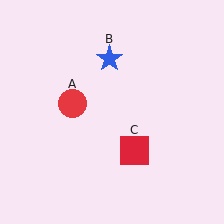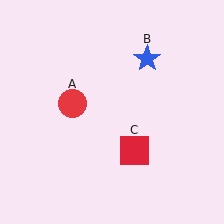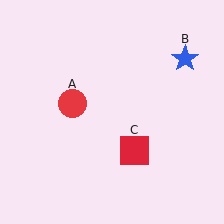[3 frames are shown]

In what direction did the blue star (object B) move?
The blue star (object B) moved right.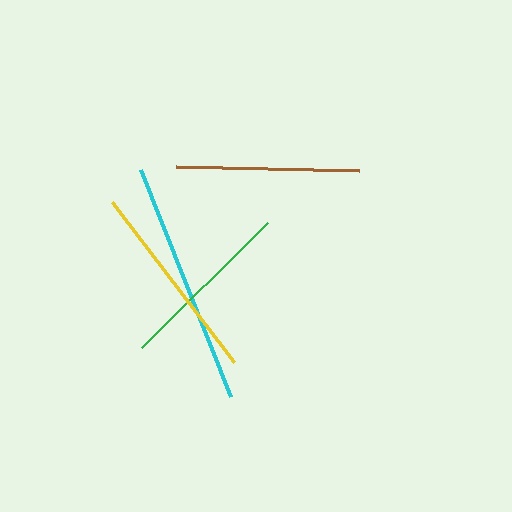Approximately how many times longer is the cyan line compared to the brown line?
The cyan line is approximately 1.3 times the length of the brown line.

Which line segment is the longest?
The cyan line is the longest at approximately 245 pixels.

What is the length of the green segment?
The green segment is approximately 178 pixels long.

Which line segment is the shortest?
The green line is the shortest at approximately 178 pixels.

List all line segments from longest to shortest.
From longest to shortest: cyan, yellow, brown, green.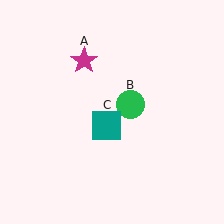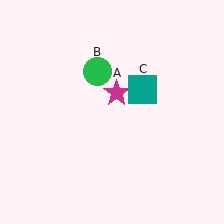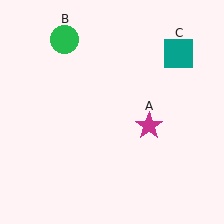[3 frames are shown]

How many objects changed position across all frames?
3 objects changed position: magenta star (object A), green circle (object B), teal square (object C).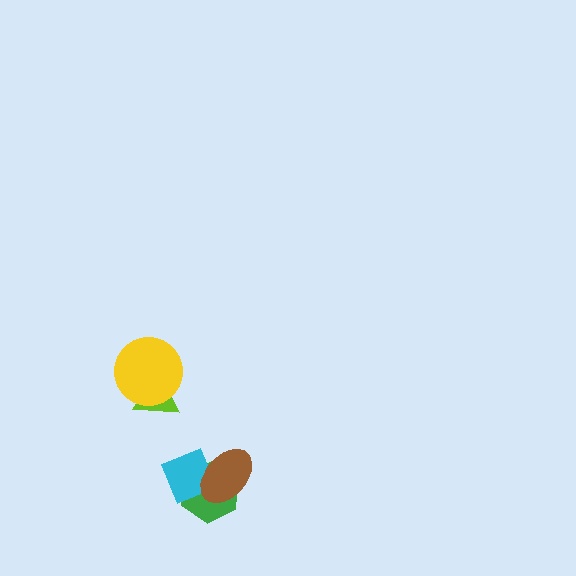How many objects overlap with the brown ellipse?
2 objects overlap with the brown ellipse.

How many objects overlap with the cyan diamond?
2 objects overlap with the cyan diamond.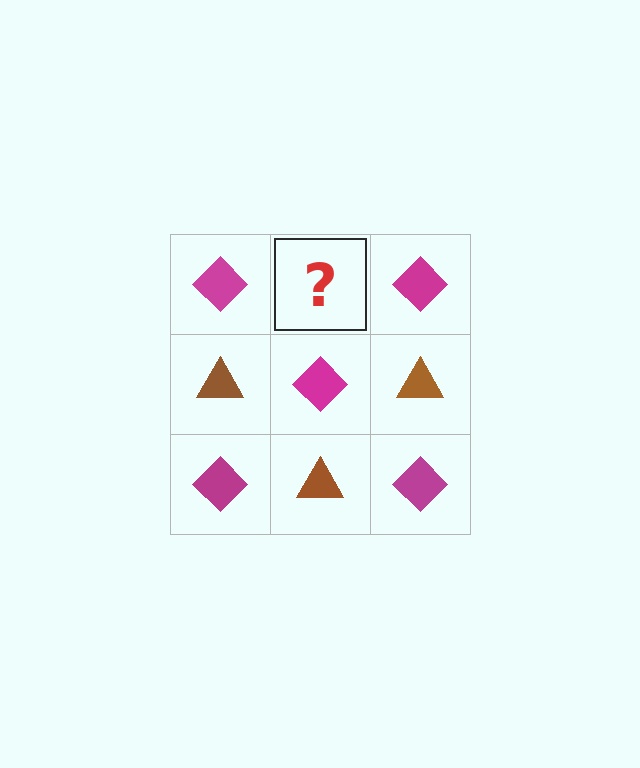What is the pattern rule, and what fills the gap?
The rule is that it alternates magenta diamond and brown triangle in a checkerboard pattern. The gap should be filled with a brown triangle.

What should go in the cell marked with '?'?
The missing cell should contain a brown triangle.